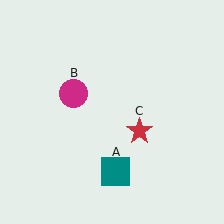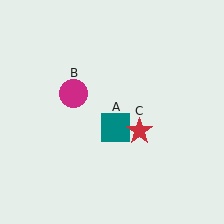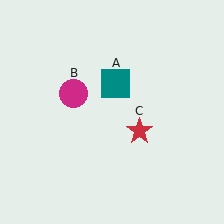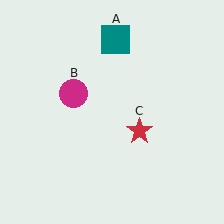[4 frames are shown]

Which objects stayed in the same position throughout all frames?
Magenta circle (object B) and red star (object C) remained stationary.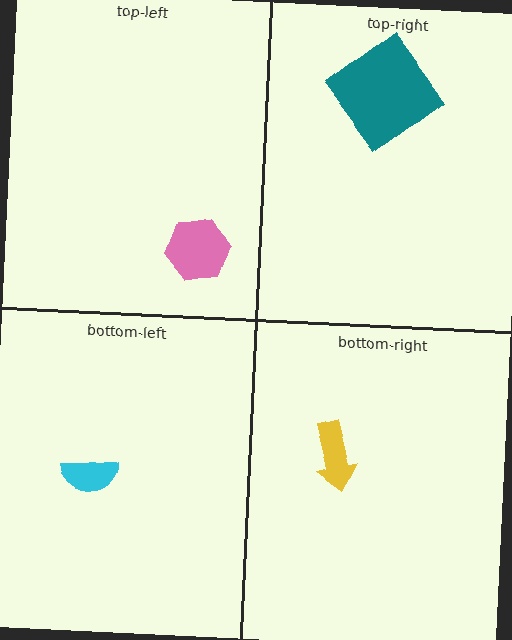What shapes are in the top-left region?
The pink hexagon.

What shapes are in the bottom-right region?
The yellow arrow.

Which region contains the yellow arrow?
The bottom-right region.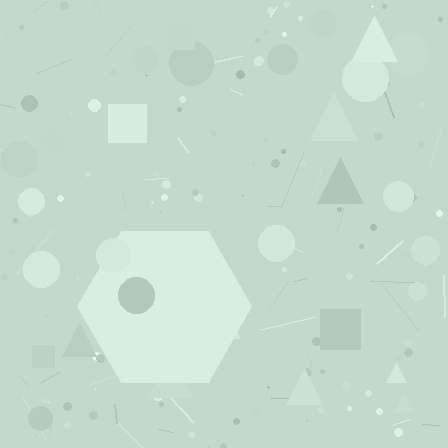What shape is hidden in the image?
A hexagon is hidden in the image.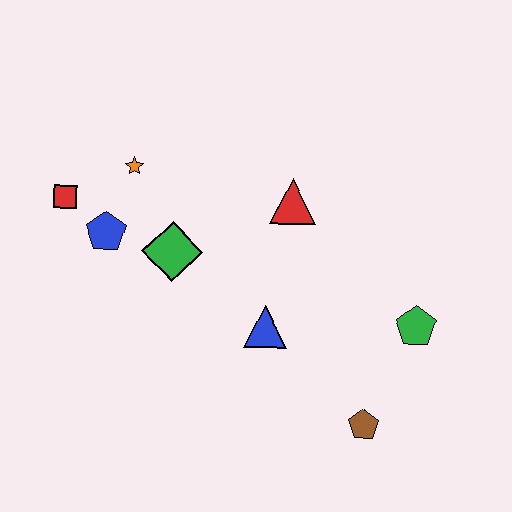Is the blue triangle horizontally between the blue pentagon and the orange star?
No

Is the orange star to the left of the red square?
No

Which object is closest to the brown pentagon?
The green pentagon is closest to the brown pentagon.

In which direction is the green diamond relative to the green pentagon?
The green diamond is to the left of the green pentagon.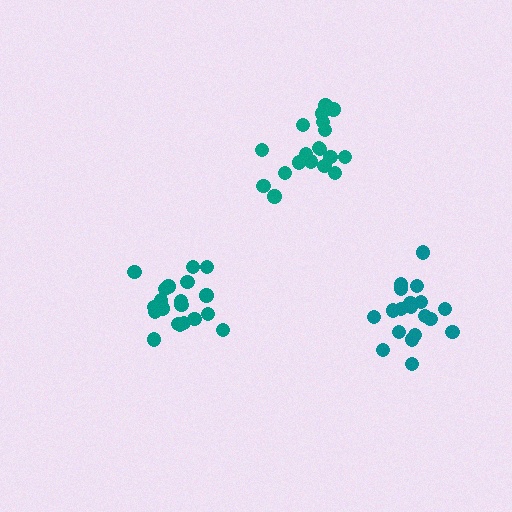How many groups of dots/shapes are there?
There are 3 groups.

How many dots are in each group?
Group 1: 21 dots, Group 2: 19 dots, Group 3: 19 dots (59 total).